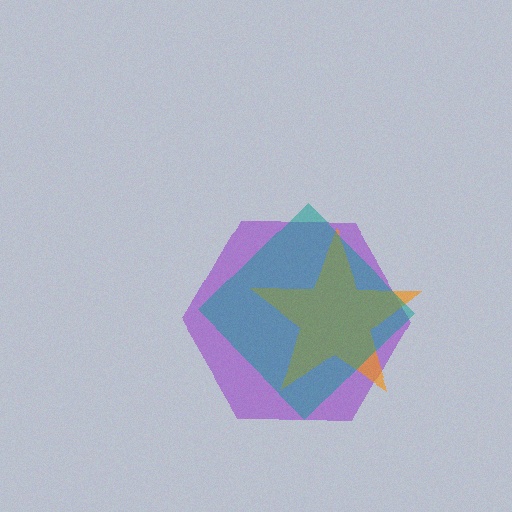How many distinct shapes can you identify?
There are 3 distinct shapes: a purple hexagon, an orange star, a teal diamond.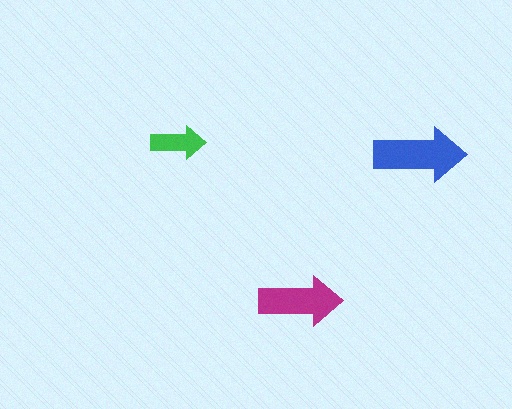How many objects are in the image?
There are 3 objects in the image.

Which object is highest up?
The green arrow is topmost.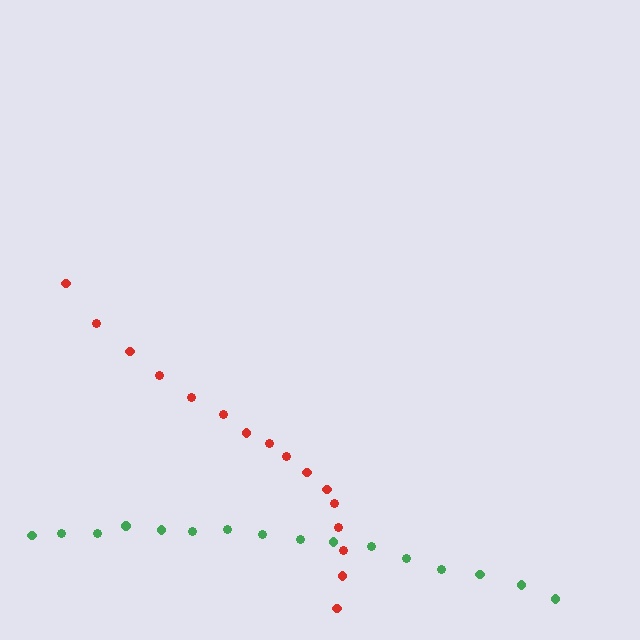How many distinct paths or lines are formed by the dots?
There are 2 distinct paths.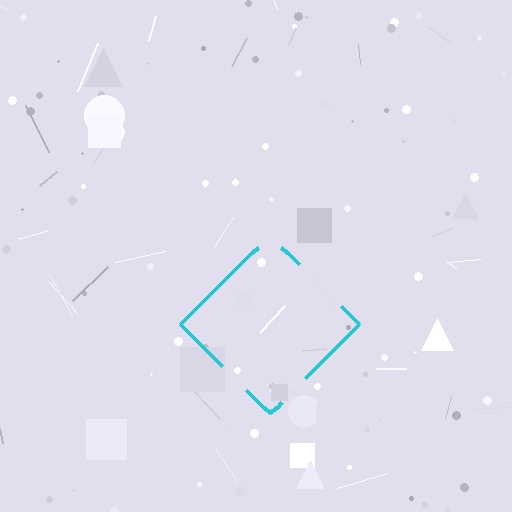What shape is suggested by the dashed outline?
The dashed outline suggests a diamond.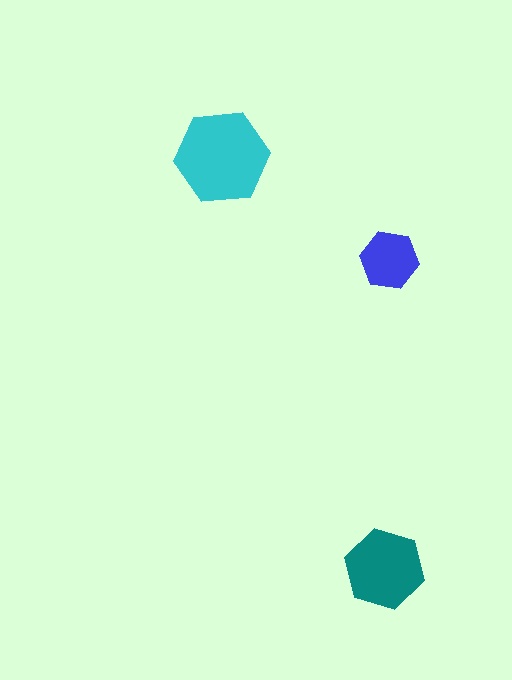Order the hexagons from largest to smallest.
the cyan one, the teal one, the blue one.